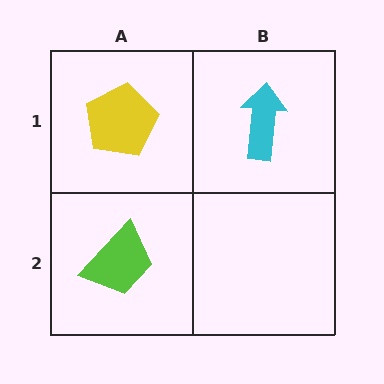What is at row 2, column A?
A lime trapezoid.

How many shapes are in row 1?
2 shapes.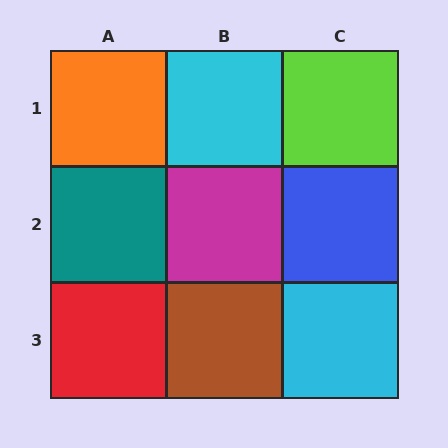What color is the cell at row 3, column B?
Brown.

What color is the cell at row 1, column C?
Lime.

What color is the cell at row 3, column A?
Red.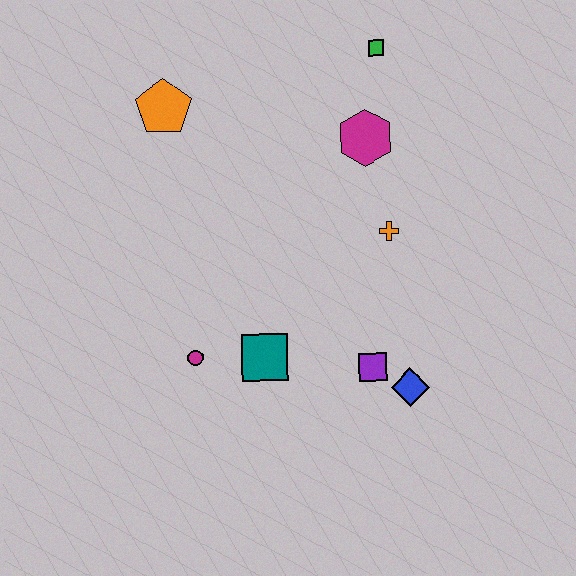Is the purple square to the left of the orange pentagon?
No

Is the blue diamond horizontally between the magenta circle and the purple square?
No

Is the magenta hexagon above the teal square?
Yes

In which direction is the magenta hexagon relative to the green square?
The magenta hexagon is below the green square.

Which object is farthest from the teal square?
The green square is farthest from the teal square.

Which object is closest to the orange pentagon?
The magenta hexagon is closest to the orange pentagon.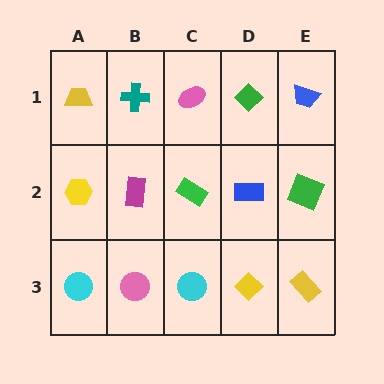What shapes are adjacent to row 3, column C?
A green rectangle (row 2, column C), a pink circle (row 3, column B), a yellow diamond (row 3, column D).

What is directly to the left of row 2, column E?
A blue rectangle.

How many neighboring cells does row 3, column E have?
2.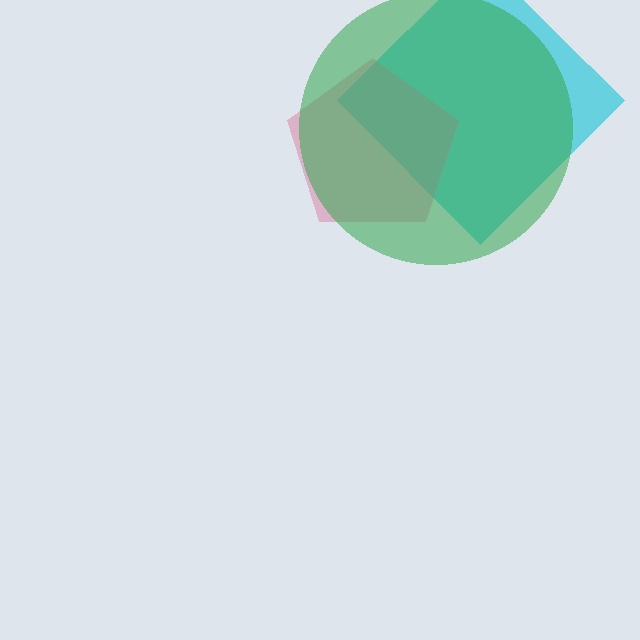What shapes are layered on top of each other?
The layered shapes are: a cyan diamond, a pink pentagon, a green circle.